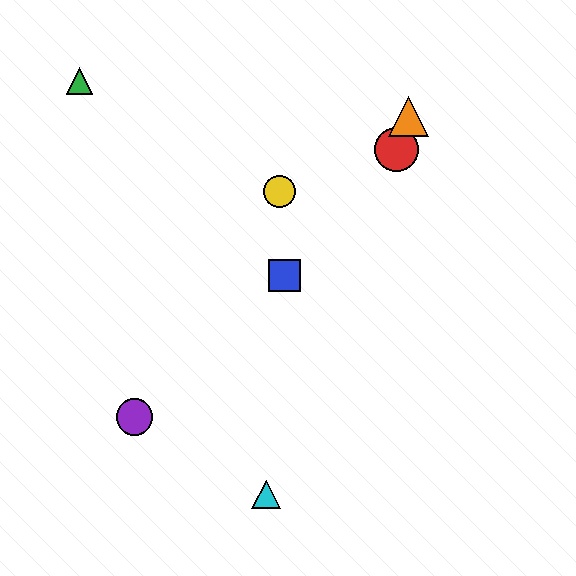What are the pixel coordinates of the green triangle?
The green triangle is at (80, 81).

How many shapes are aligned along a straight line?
3 shapes (the red circle, the orange triangle, the cyan triangle) are aligned along a straight line.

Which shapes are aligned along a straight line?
The red circle, the orange triangle, the cyan triangle are aligned along a straight line.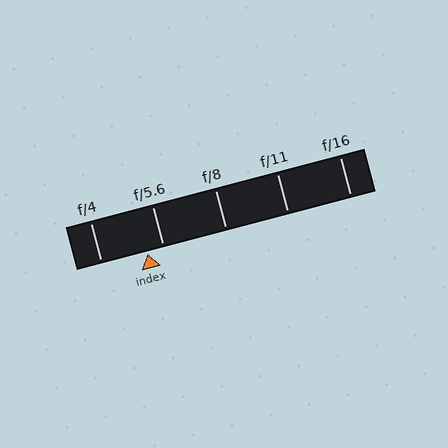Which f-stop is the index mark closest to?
The index mark is closest to f/5.6.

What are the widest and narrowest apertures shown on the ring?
The widest aperture shown is f/4 and the narrowest is f/16.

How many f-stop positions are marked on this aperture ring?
There are 5 f-stop positions marked.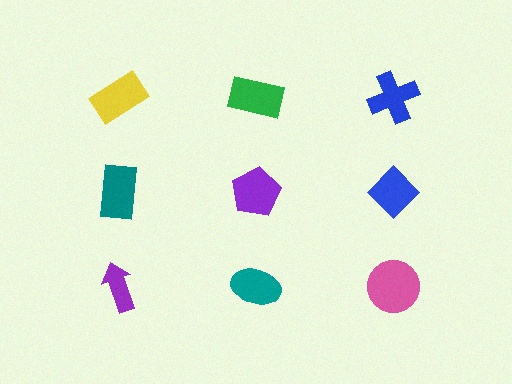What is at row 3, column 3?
A pink circle.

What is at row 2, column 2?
A purple pentagon.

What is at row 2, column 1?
A teal rectangle.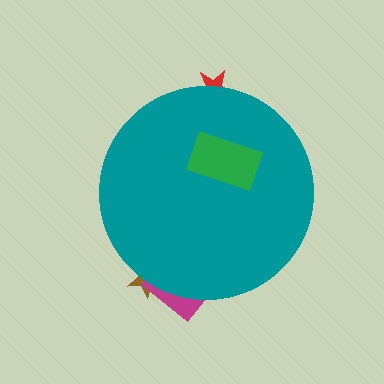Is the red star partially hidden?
Yes, the red star is partially hidden behind the teal circle.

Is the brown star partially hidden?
Yes, the brown star is partially hidden behind the teal circle.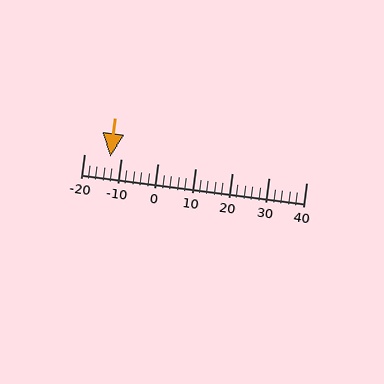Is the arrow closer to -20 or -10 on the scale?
The arrow is closer to -10.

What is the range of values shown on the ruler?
The ruler shows values from -20 to 40.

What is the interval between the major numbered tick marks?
The major tick marks are spaced 10 units apart.